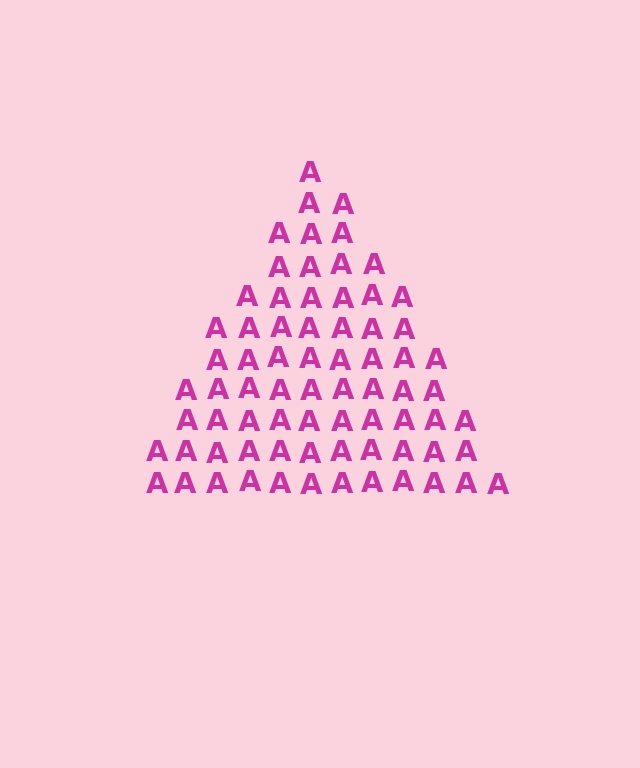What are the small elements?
The small elements are letter A's.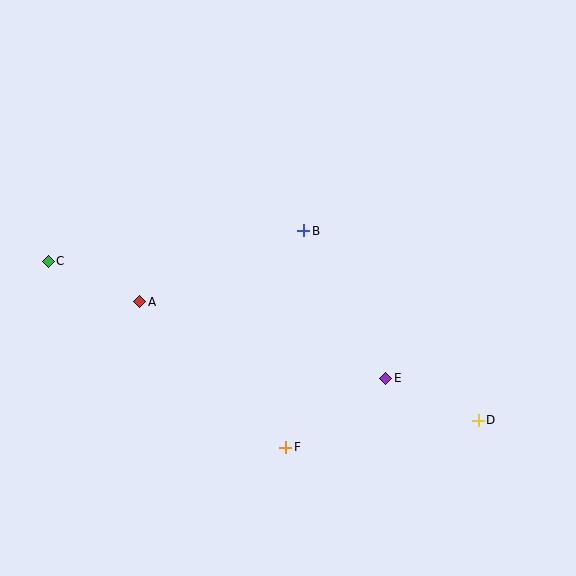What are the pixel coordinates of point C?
Point C is at (48, 261).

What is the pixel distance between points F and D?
The distance between F and D is 194 pixels.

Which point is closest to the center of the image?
Point B at (304, 231) is closest to the center.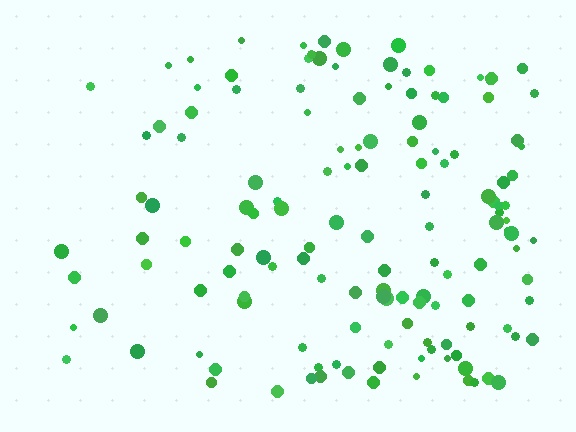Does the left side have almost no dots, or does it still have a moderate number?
Still a moderate number, just noticeably fewer than the right.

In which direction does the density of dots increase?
From left to right, with the right side densest.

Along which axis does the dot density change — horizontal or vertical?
Horizontal.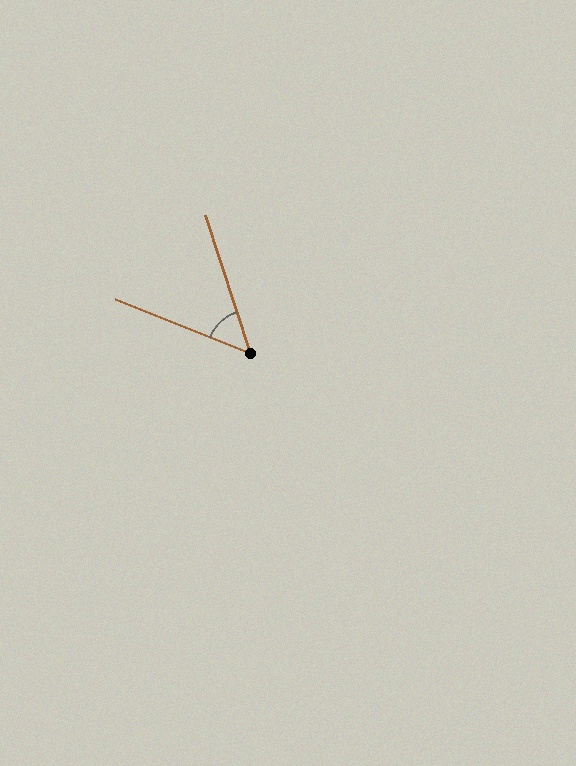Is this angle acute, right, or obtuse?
It is acute.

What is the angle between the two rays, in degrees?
Approximately 50 degrees.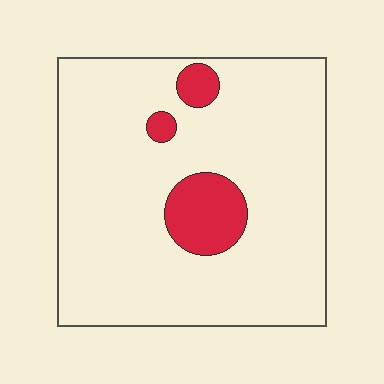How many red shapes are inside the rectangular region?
3.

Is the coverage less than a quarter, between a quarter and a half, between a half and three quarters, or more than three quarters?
Less than a quarter.